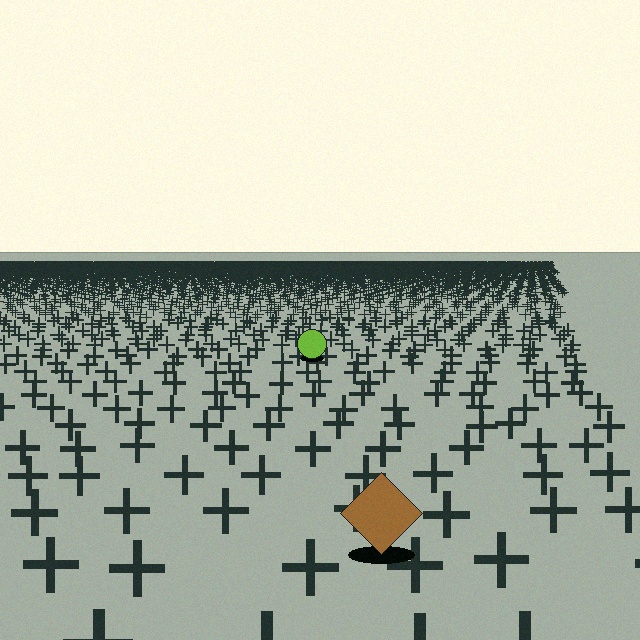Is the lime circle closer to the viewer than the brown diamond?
No. The brown diamond is closer — you can tell from the texture gradient: the ground texture is coarser near it.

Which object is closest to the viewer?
The brown diamond is closest. The texture marks near it are larger and more spread out.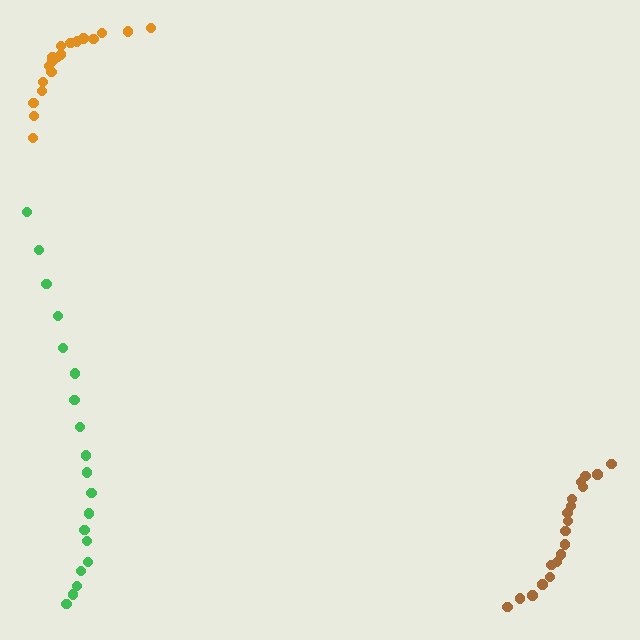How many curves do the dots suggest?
There are 3 distinct paths.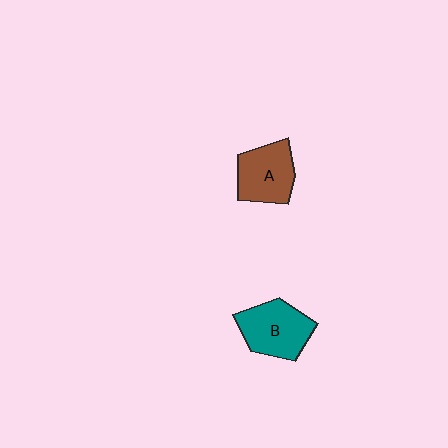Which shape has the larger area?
Shape B (teal).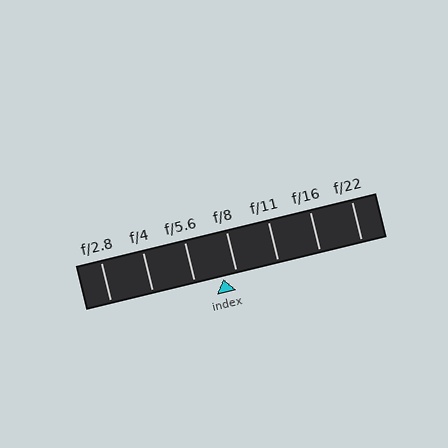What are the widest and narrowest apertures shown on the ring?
The widest aperture shown is f/2.8 and the narrowest is f/22.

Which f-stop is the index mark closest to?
The index mark is closest to f/8.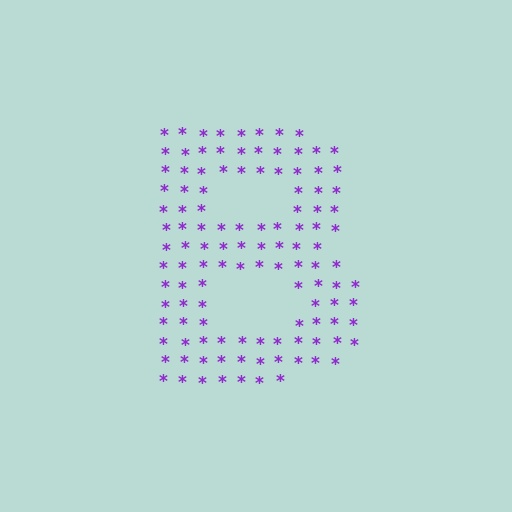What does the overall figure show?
The overall figure shows the letter B.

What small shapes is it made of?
It is made of small asterisks.